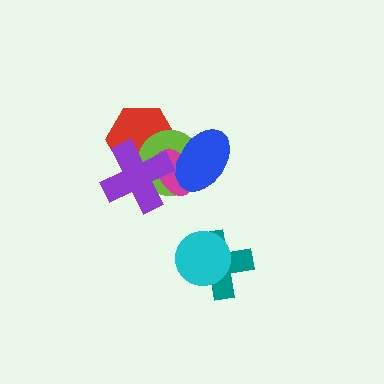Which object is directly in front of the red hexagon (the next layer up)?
The lime circle is directly in front of the red hexagon.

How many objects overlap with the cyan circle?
1 object overlaps with the cyan circle.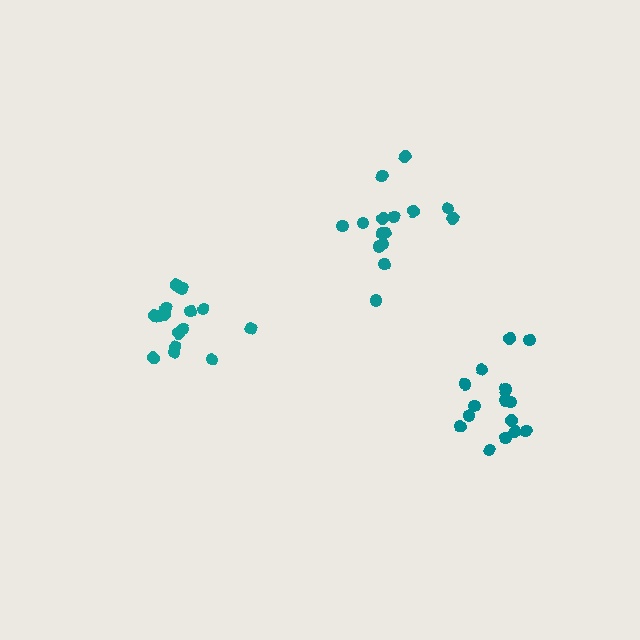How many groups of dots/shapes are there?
There are 3 groups.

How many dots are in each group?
Group 1: 16 dots, Group 2: 16 dots, Group 3: 15 dots (47 total).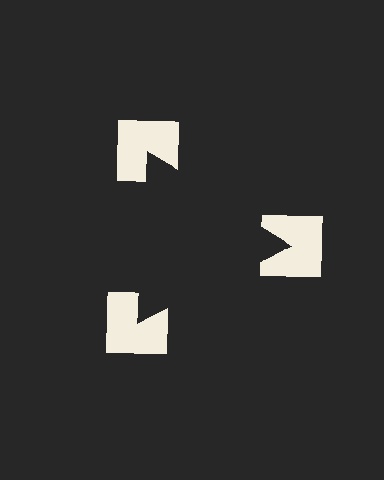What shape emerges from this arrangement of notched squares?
An illusory triangle — its edges are inferred from the aligned wedge cuts in the notched squares, not physically drawn.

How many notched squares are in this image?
There are 3 — one at each vertex of the illusory triangle.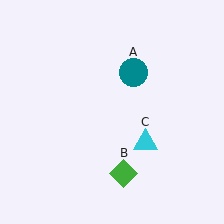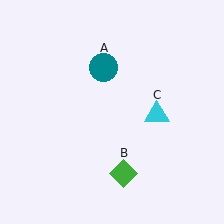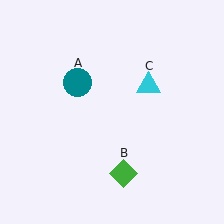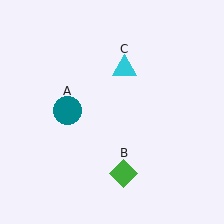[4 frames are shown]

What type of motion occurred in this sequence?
The teal circle (object A), cyan triangle (object C) rotated counterclockwise around the center of the scene.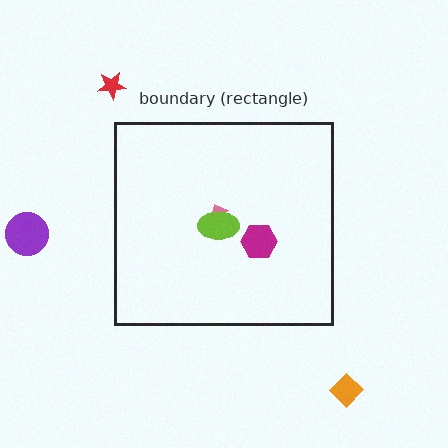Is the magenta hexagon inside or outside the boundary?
Inside.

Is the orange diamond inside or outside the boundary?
Outside.